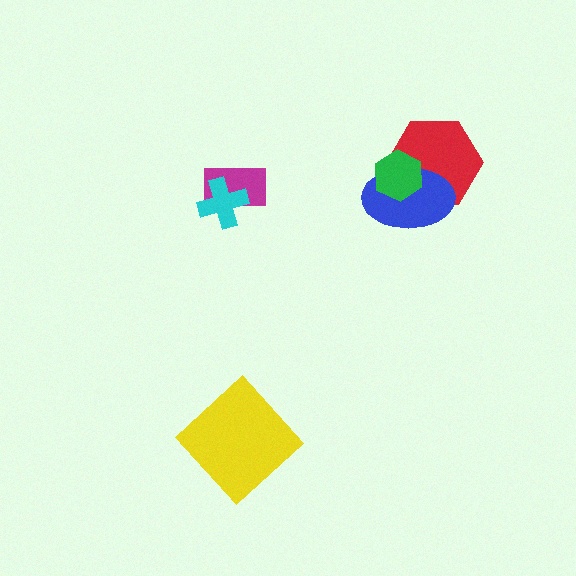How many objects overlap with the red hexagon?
2 objects overlap with the red hexagon.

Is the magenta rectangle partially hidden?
Yes, it is partially covered by another shape.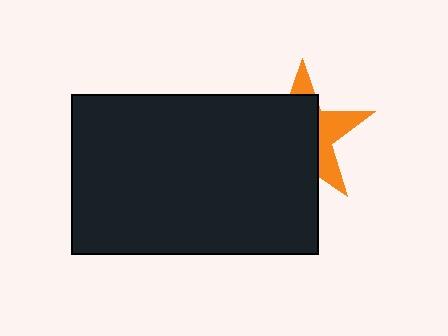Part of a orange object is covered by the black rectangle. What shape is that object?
It is a star.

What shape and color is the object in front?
The object in front is a black rectangle.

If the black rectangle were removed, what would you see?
You would see the complete orange star.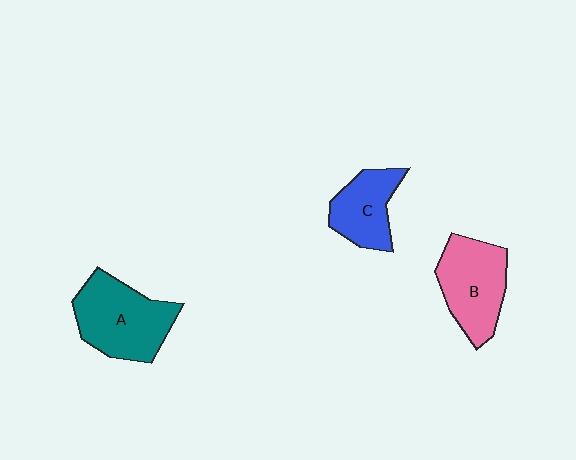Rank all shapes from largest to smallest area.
From largest to smallest: A (teal), B (pink), C (blue).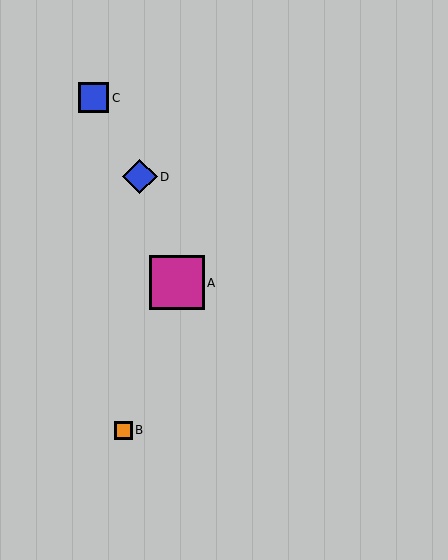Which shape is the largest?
The magenta square (labeled A) is the largest.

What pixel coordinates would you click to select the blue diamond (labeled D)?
Click at (140, 177) to select the blue diamond D.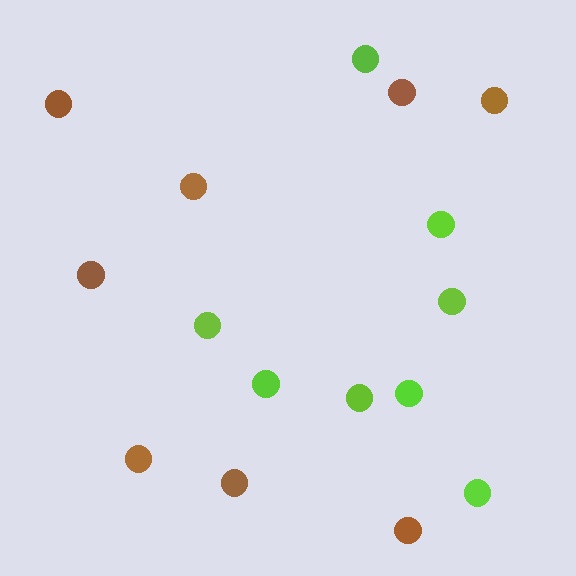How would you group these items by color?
There are 2 groups: one group of lime circles (8) and one group of brown circles (8).